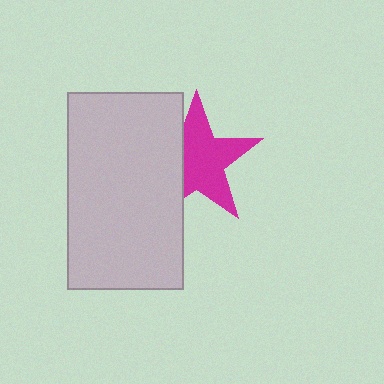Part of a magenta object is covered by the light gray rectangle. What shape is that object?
It is a star.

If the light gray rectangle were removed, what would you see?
You would see the complete magenta star.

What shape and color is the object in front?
The object in front is a light gray rectangle.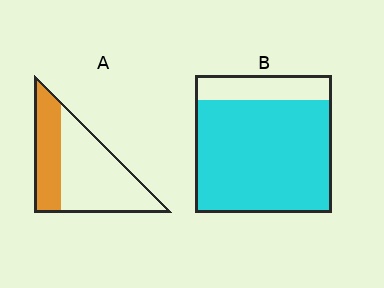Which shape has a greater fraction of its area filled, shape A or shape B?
Shape B.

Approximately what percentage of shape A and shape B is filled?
A is approximately 35% and B is approximately 80%.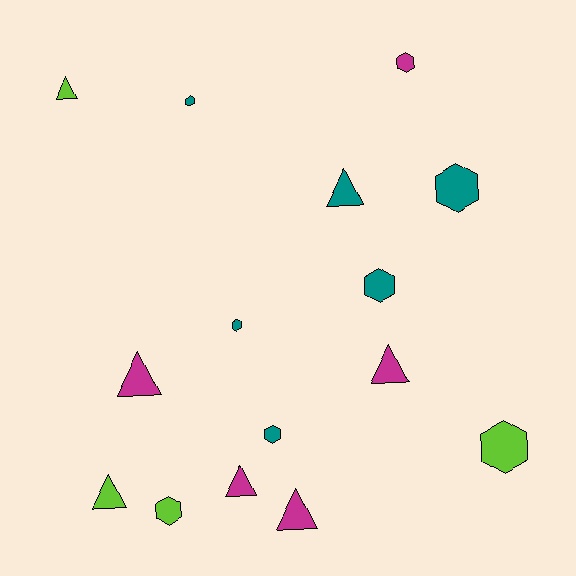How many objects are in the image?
There are 15 objects.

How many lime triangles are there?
There are 2 lime triangles.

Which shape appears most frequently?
Hexagon, with 8 objects.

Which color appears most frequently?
Teal, with 6 objects.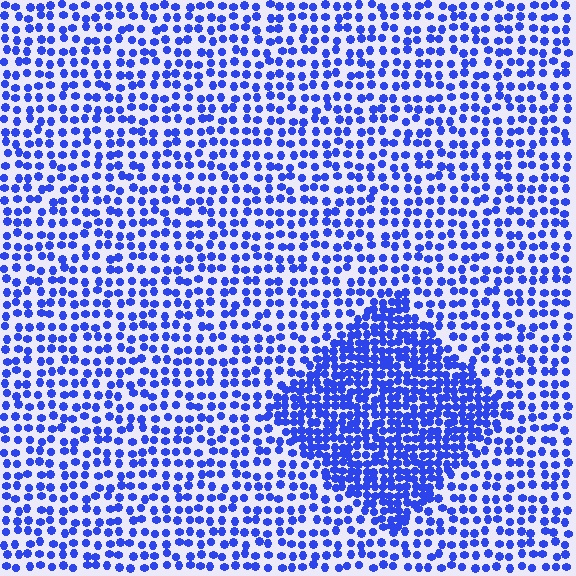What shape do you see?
I see a diamond.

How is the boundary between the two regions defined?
The boundary is defined by a change in element density (approximately 2.0x ratio). All elements are the same color, size, and shape.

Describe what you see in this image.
The image contains small blue elements arranged at two different densities. A diamond-shaped region is visible where the elements are more densely packed than the surrounding area.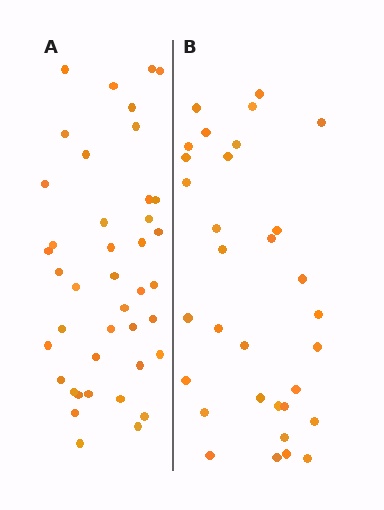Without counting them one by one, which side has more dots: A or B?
Region A (the left region) has more dots.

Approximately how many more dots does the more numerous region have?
Region A has roughly 8 or so more dots than region B.